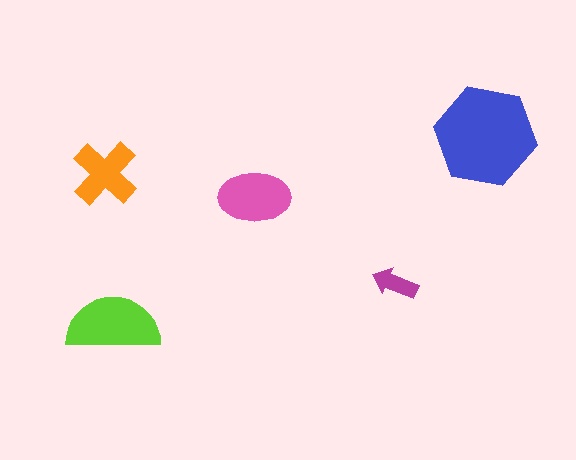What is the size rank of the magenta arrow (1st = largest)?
5th.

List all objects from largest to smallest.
The blue hexagon, the lime semicircle, the pink ellipse, the orange cross, the magenta arrow.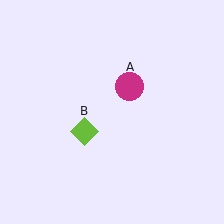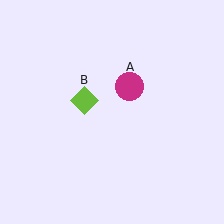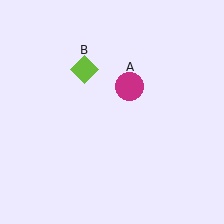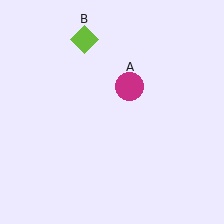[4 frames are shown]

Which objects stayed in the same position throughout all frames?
Magenta circle (object A) remained stationary.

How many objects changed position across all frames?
1 object changed position: lime diamond (object B).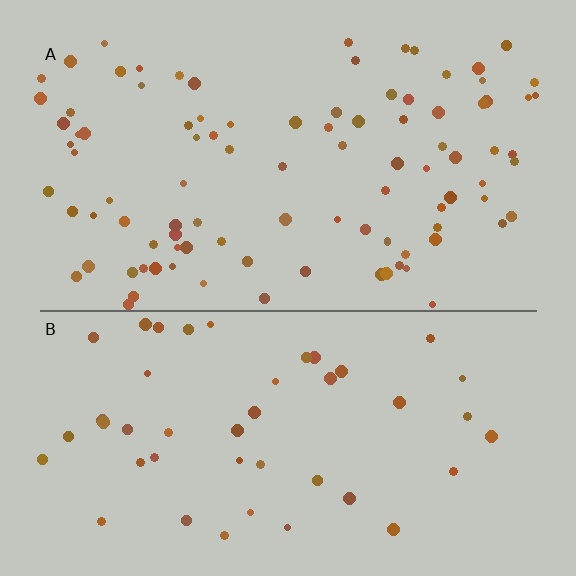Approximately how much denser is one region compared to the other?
Approximately 2.2× — region A over region B.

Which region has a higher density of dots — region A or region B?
A (the top).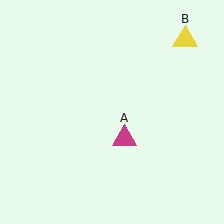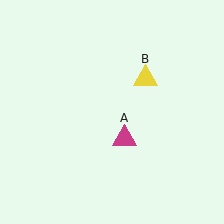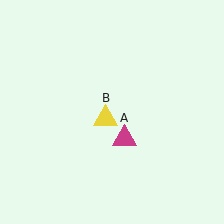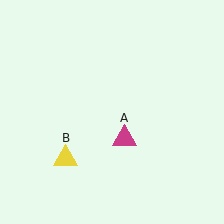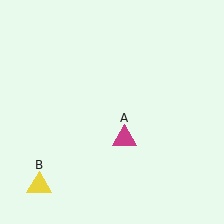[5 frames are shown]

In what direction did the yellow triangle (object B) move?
The yellow triangle (object B) moved down and to the left.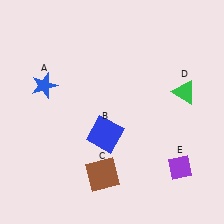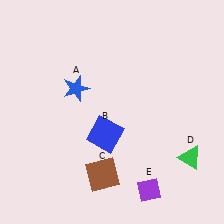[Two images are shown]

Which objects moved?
The objects that moved are: the blue star (A), the green triangle (D), the purple diamond (E).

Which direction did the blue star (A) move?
The blue star (A) moved right.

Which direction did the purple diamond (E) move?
The purple diamond (E) moved left.